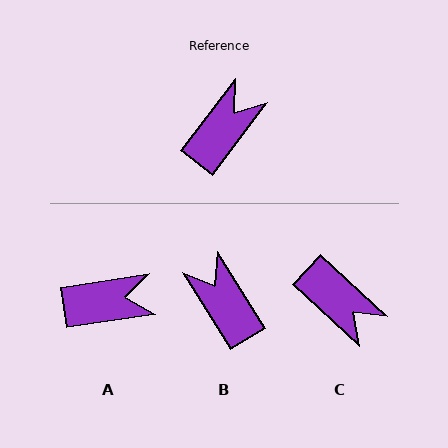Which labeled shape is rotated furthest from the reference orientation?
C, about 96 degrees away.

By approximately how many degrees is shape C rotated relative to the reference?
Approximately 96 degrees clockwise.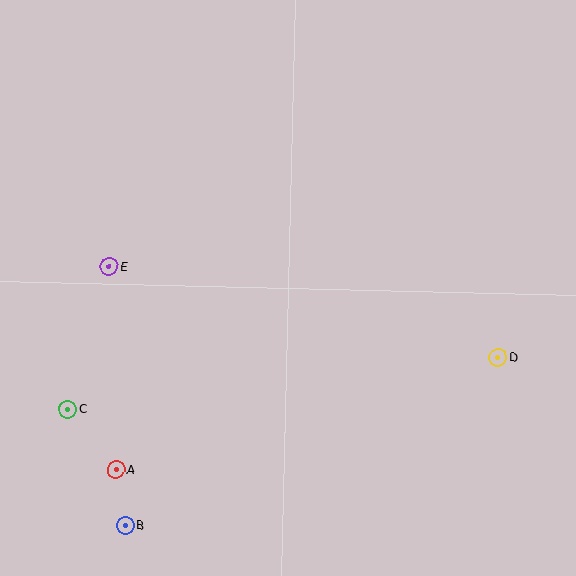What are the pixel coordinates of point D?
Point D is at (498, 357).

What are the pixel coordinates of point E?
Point E is at (109, 266).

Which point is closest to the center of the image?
Point E at (109, 266) is closest to the center.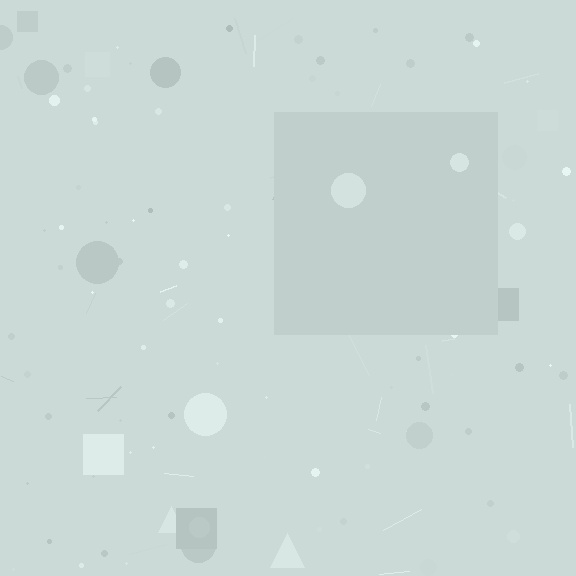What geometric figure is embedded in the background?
A square is embedded in the background.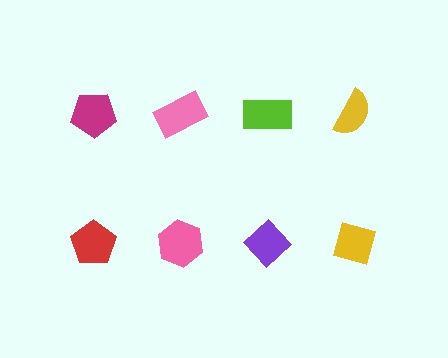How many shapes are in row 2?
4 shapes.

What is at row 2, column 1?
A red pentagon.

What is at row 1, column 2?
A pink rectangle.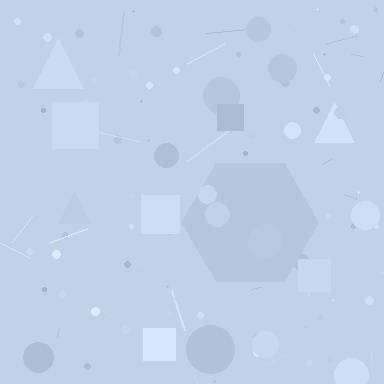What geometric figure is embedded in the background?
A hexagon is embedded in the background.